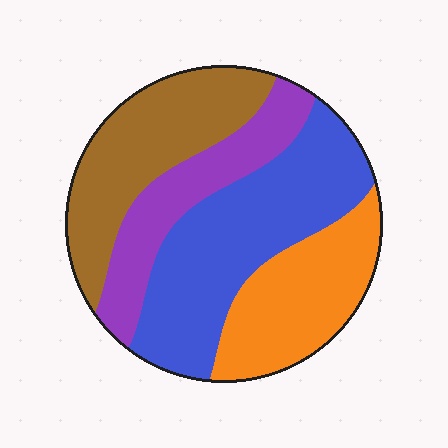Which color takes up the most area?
Blue, at roughly 35%.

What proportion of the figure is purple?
Purple covers roughly 20% of the figure.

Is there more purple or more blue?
Blue.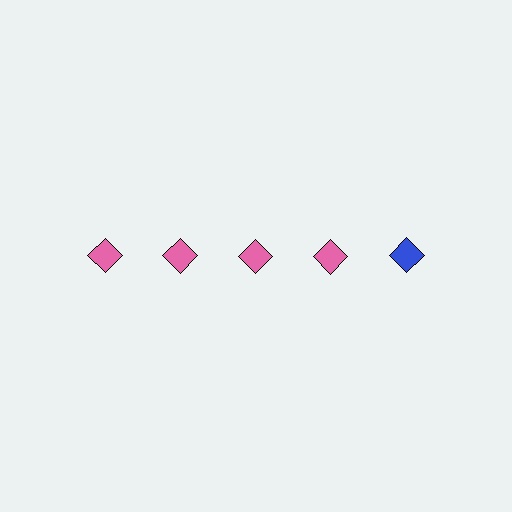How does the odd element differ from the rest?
It has a different color: blue instead of pink.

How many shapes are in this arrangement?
There are 5 shapes arranged in a grid pattern.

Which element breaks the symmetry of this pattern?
The blue diamond in the top row, rightmost column breaks the symmetry. All other shapes are pink diamonds.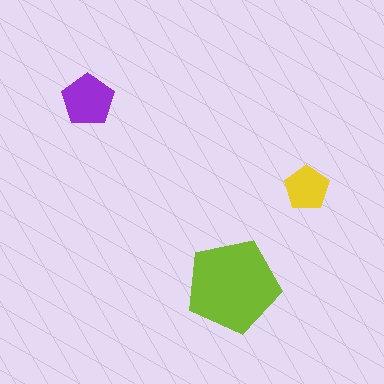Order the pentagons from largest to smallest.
the lime one, the purple one, the yellow one.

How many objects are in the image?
There are 3 objects in the image.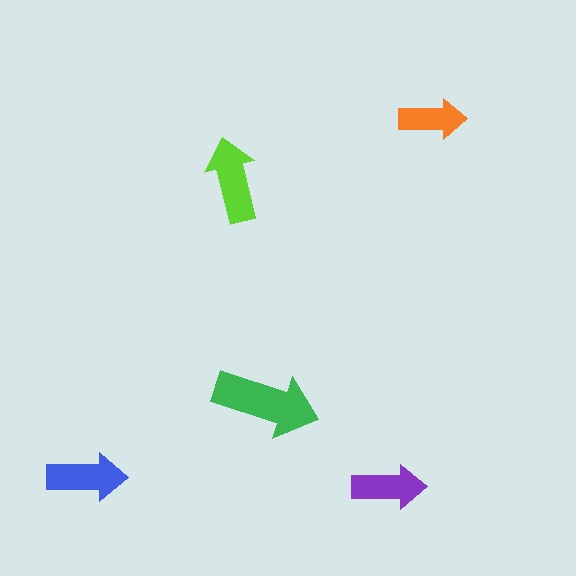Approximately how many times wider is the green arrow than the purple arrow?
About 1.5 times wider.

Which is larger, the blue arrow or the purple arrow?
The blue one.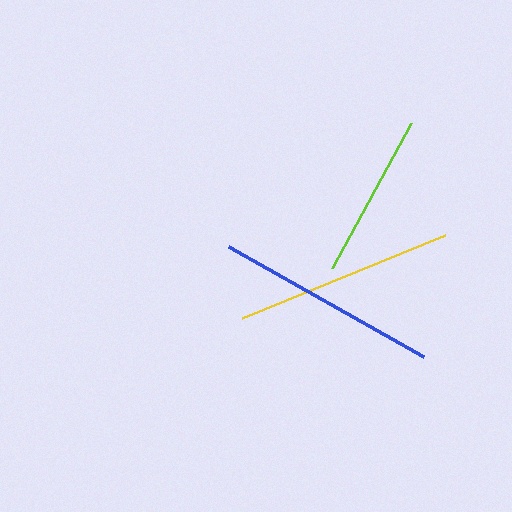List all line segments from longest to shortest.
From longest to shortest: blue, yellow, lime.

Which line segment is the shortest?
The lime line is the shortest at approximately 165 pixels.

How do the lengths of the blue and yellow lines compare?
The blue and yellow lines are approximately the same length.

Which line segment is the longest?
The blue line is the longest at approximately 224 pixels.